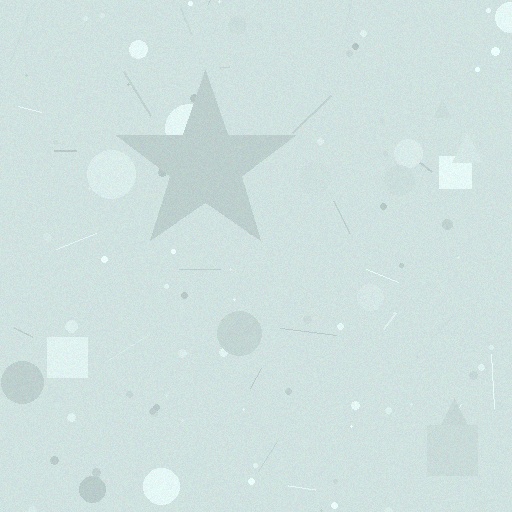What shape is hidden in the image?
A star is hidden in the image.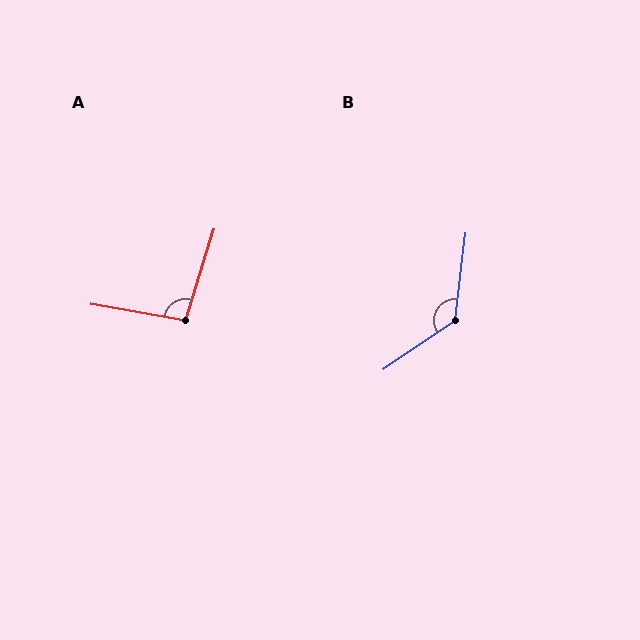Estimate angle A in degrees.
Approximately 98 degrees.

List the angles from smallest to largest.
A (98°), B (131°).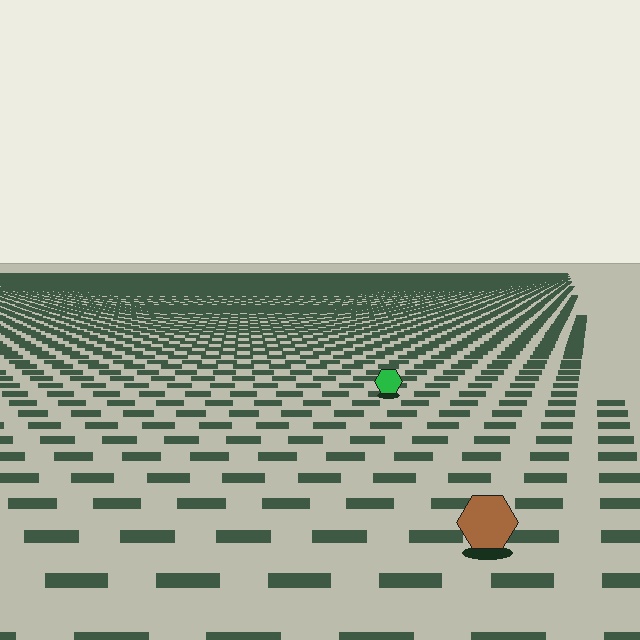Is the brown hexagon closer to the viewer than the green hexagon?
Yes. The brown hexagon is closer — you can tell from the texture gradient: the ground texture is coarser near it.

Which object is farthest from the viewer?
The green hexagon is farthest from the viewer. It appears smaller and the ground texture around it is denser.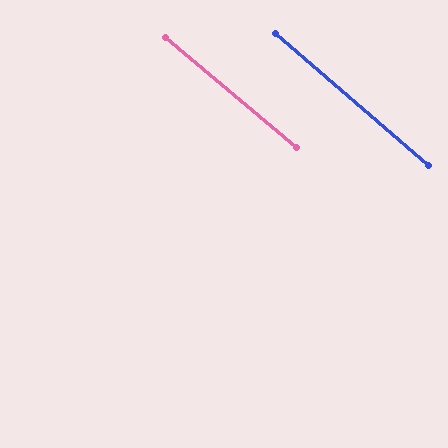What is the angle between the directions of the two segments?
Approximately 1 degree.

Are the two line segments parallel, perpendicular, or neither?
Parallel — their directions differ by only 0.8°.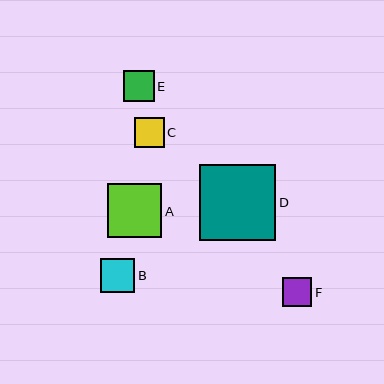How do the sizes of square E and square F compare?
Square E and square F are approximately the same size.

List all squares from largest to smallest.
From largest to smallest: D, A, B, E, C, F.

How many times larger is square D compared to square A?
Square D is approximately 1.4 times the size of square A.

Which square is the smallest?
Square F is the smallest with a size of approximately 29 pixels.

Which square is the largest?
Square D is the largest with a size of approximately 76 pixels.